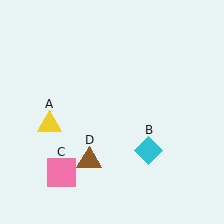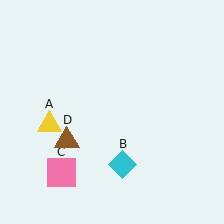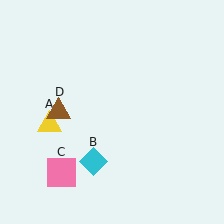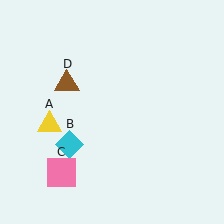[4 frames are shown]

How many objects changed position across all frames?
2 objects changed position: cyan diamond (object B), brown triangle (object D).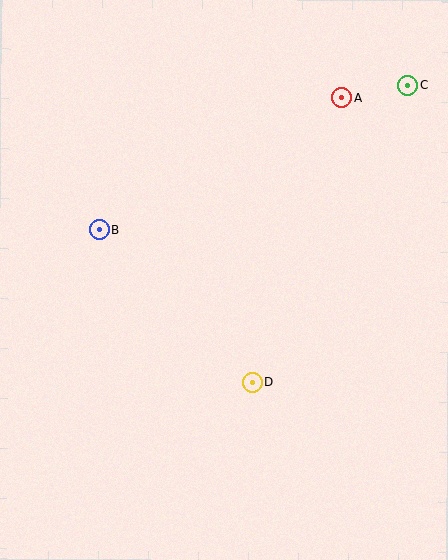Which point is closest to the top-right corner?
Point C is closest to the top-right corner.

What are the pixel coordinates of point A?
Point A is at (342, 98).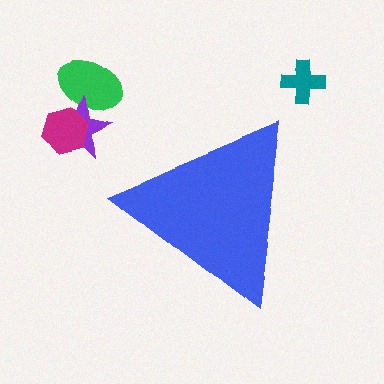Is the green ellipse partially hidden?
No, the green ellipse is fully visible.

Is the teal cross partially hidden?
No, the teal cross is fully visible.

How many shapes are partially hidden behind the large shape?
0 shapes are partially hidden.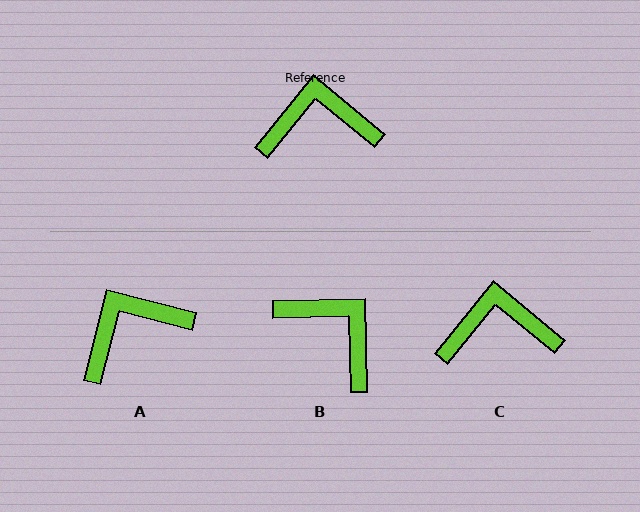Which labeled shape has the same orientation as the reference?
C.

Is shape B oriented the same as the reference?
No, it is off by about 49 degrees.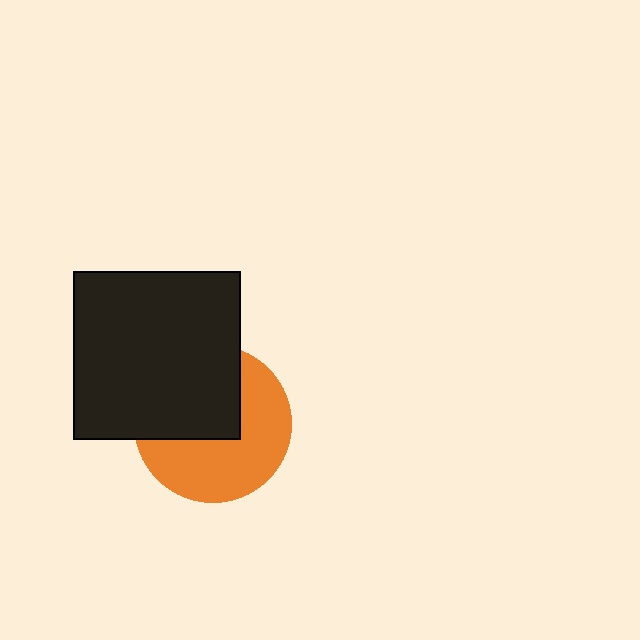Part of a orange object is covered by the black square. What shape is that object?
It is a circle.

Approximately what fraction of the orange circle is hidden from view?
Roughly 45% of the orange circle is hidden behind the black square.